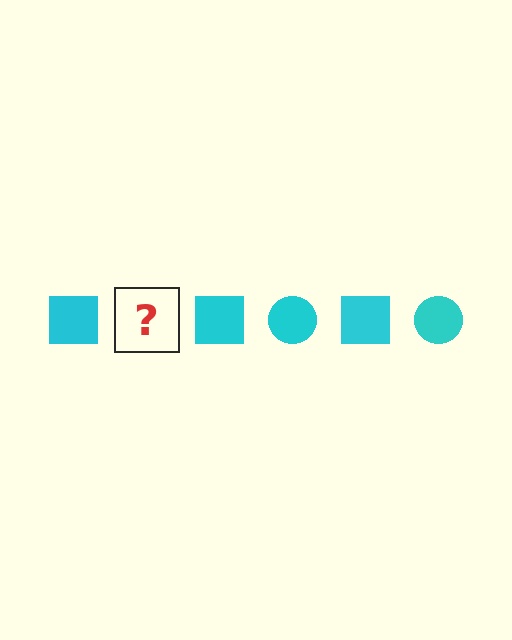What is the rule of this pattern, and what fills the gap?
The rule is that the pattern cycles through square, circle shapes in cyan. The gap should be filled with a cyan circle.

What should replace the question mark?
The question mark should be replaced with a cyan circle.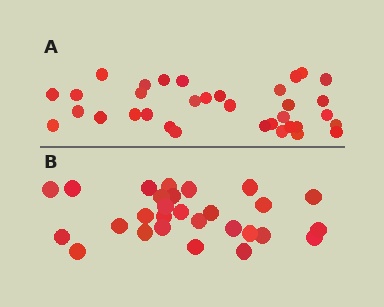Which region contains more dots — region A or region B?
Region A (the top region) has more dots.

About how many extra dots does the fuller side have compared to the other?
Region A has about 6 more dots than region B.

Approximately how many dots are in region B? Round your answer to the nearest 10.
About 30 dots. (The exact count is 28, which rounds to 30.)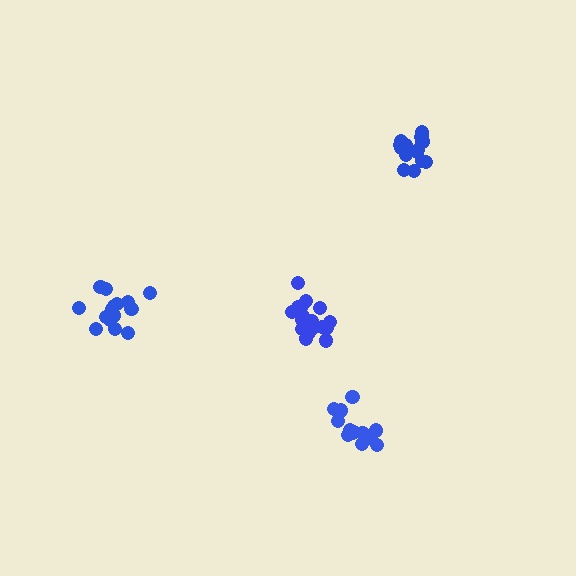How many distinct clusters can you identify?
There are 4 distinct clusters.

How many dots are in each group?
Group 1: 16 dots, Group 2: 13 dots, Group 3: 19 dots, Group 4: 18 dots (66 total).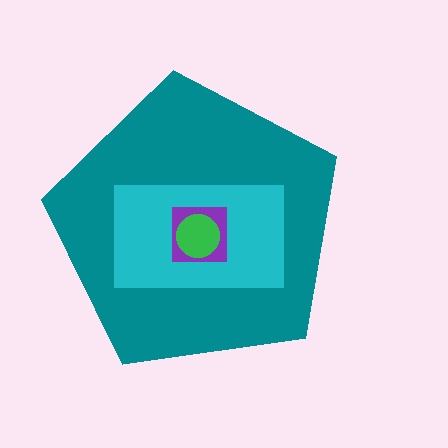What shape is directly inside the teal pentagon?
The cyan rectangle.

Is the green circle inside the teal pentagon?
Yes.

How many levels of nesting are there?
4.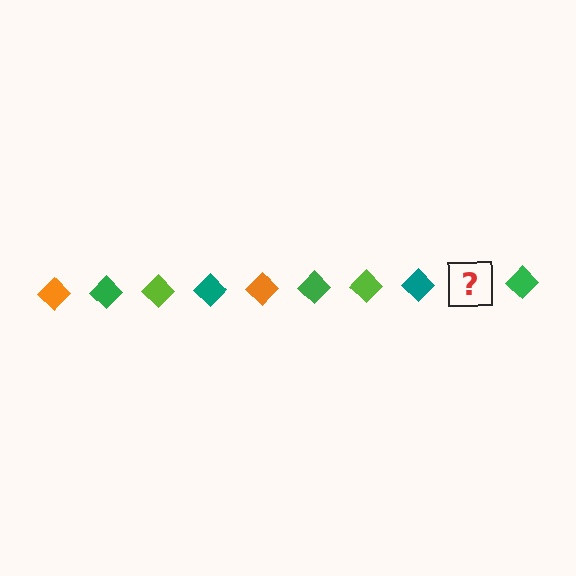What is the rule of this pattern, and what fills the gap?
The rule is that the pattern cycles through orange, green, lime, teal diamonds. The gap should be filled with an orange diamond.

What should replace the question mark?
The question mark should be replaced with an orange diamond.